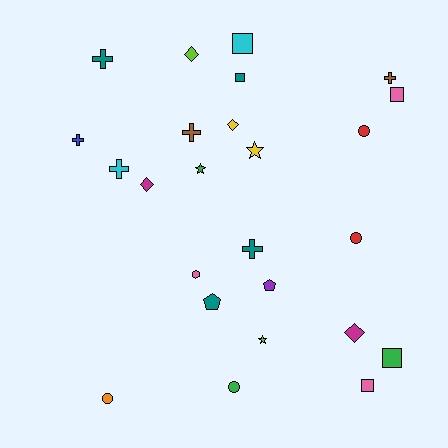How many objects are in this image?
There are 25 objects.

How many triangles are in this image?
There are no triangles.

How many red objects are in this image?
There are 2 red objects.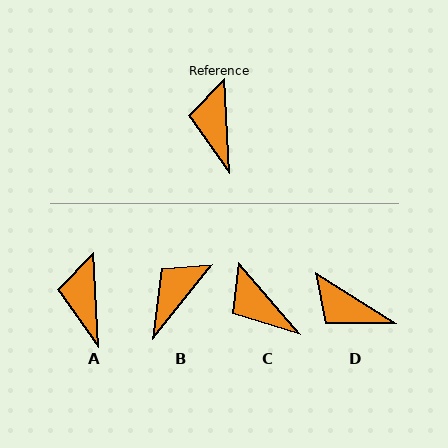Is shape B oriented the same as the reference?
No, it is off by about 42 degrees.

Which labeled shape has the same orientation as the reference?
A.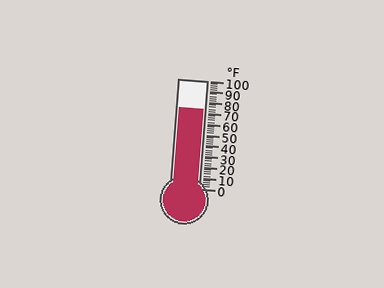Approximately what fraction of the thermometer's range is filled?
The thermometer is filled to approximately 75% of its range.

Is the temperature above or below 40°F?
The temperature is above 40°F.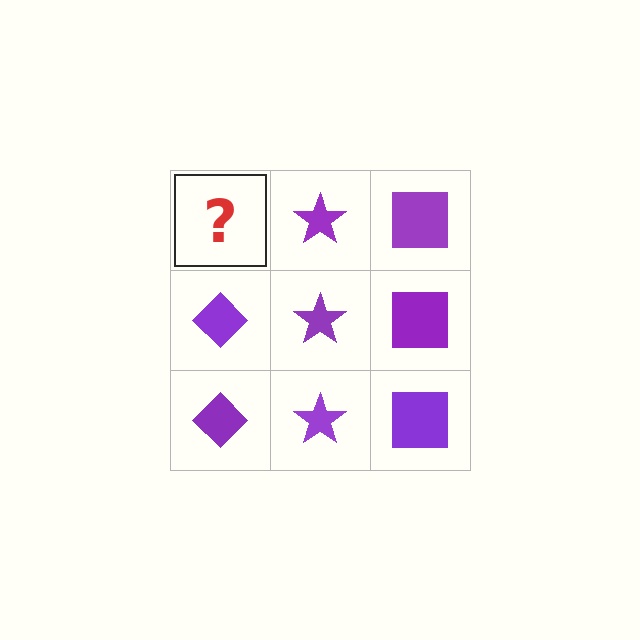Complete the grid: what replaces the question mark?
The question mark should be replaced with a purple diamond.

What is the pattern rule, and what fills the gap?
The rule is that each column has a consistent shape. The gap should be filled with a purple diamond.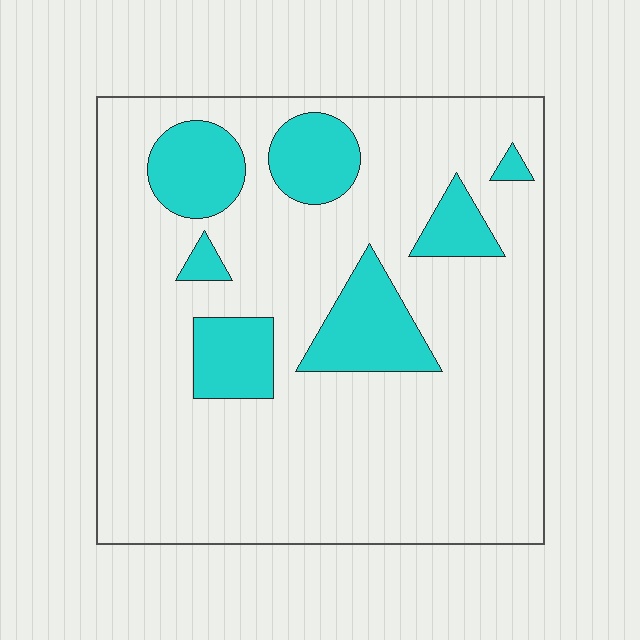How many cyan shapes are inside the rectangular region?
7.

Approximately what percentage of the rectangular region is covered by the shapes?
Approximately 20%.